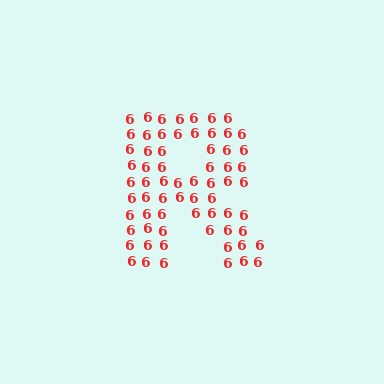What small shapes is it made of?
It is made of small digit 6's.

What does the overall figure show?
The overall figure shows the letter R.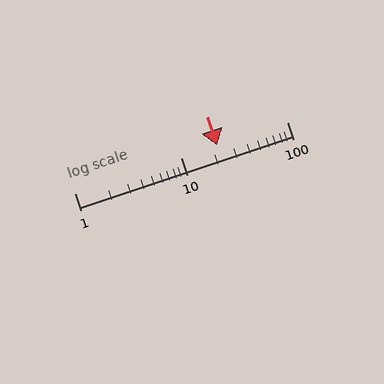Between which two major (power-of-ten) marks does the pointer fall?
The pointer is between 10 and 100.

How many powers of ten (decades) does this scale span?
The scale spans 2 decades, from 1 to 100.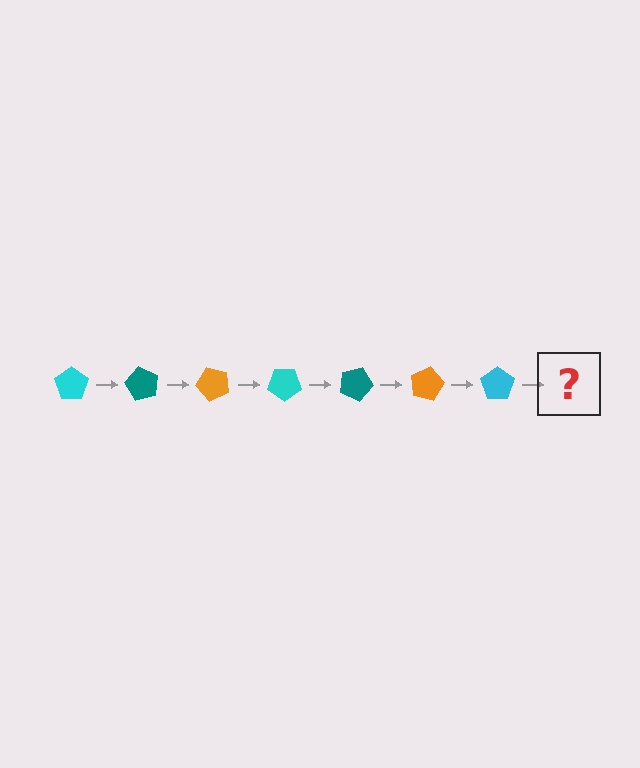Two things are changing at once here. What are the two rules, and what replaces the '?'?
The two rules are that it rotates 60 degrees each step and the color cycles through cyan, teal, and orange. The '?' should be a teal pentagon, rotated 420 degrees from the start.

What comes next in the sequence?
The next element should be a teal pentagon, rotated 420 degrees from the start.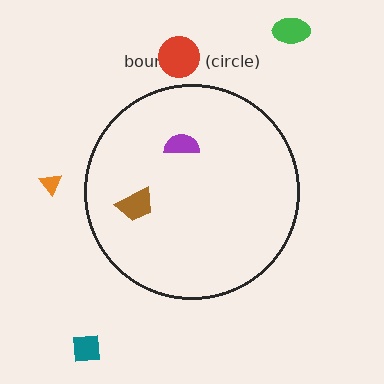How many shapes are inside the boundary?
2 inside, 4 outside.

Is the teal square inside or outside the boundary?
Outside.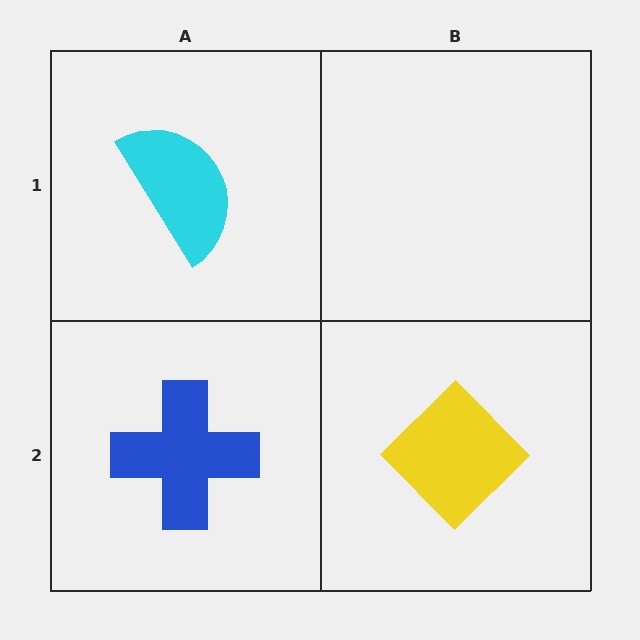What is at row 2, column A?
A blue cross.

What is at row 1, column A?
A cyan semicircle.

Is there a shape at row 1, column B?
No, that cell is empty.